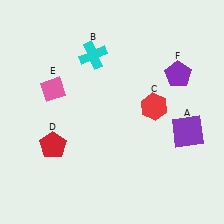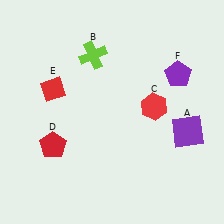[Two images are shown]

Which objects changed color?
B changed from cyan to lime. E changed from pink to red.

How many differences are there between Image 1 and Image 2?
There are 2 differences between the two images.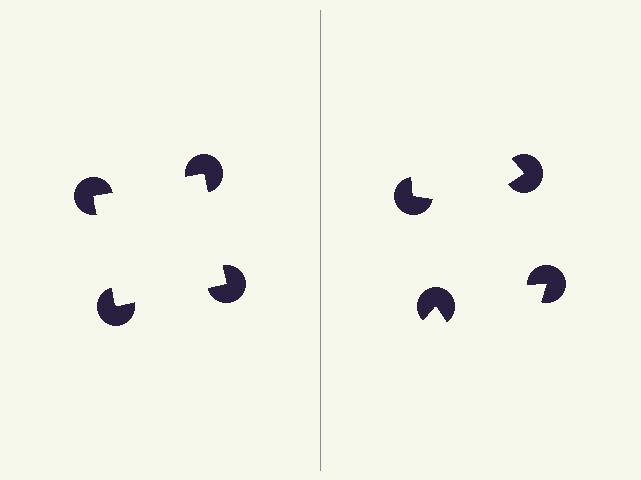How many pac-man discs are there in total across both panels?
8 — 4 on each side.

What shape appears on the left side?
An illusory square.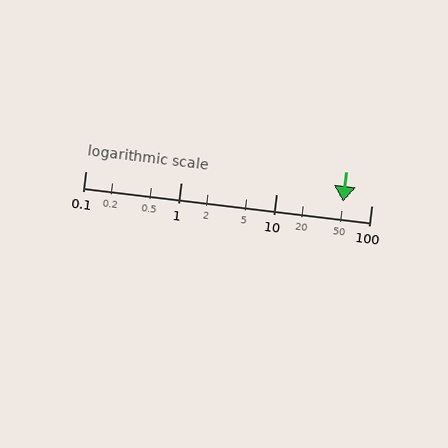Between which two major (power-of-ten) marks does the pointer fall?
The pointer is between 10 and 100.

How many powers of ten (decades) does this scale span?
The scale spans 3 decades, from 0.1 to 100.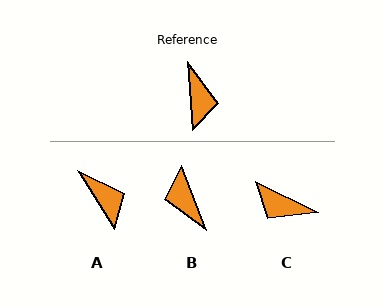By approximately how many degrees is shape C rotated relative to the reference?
Approximately 119 degrees clockwise.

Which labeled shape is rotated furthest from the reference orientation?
B, about 163 degrees away.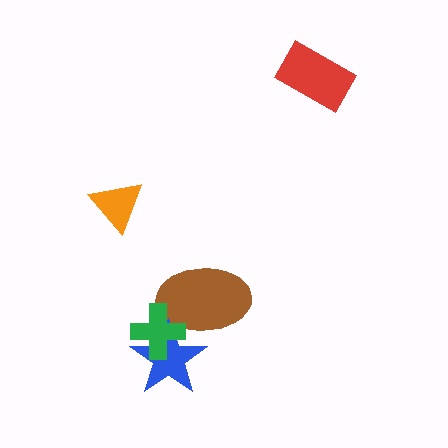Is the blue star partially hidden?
Yes, it is partially covered by another shape.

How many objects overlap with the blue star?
2 objects overlap with the blue star.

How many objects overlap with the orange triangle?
0 objects overlap with the orange triangle.